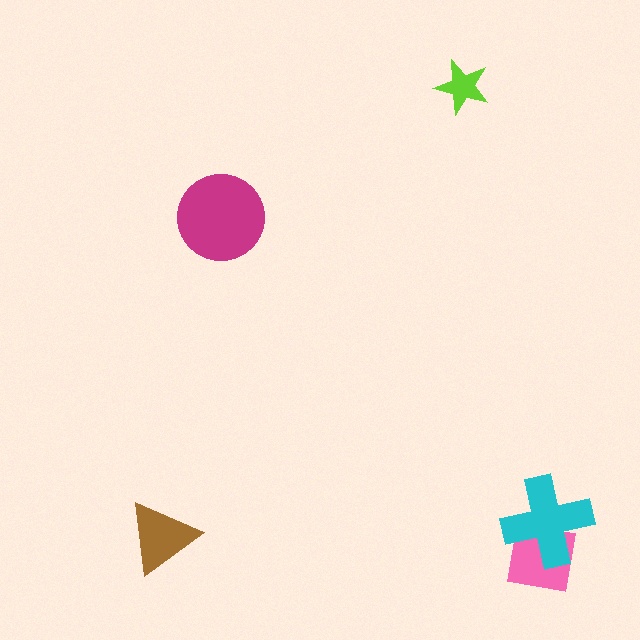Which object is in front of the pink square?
The cyan cross is in front of the pink square.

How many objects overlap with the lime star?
0 objects overlap with the lime star.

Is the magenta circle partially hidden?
No, no other shape covers it.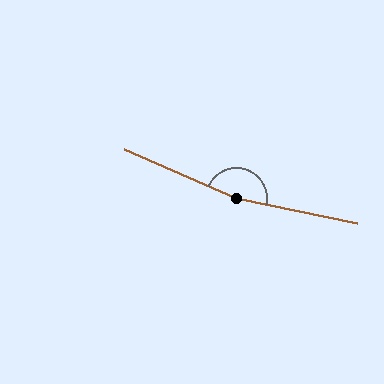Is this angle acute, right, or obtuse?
It is obtuse.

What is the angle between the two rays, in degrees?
Approximately 168 degrees.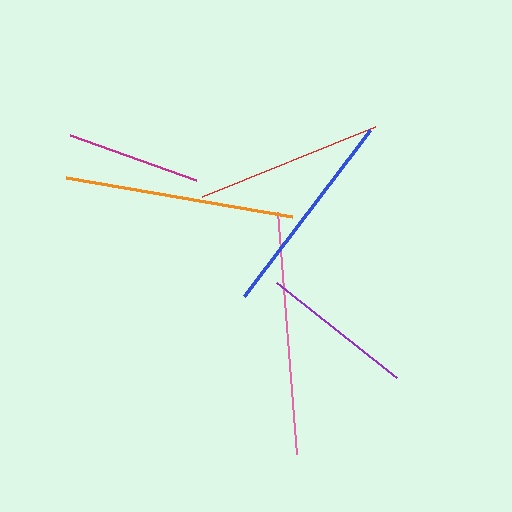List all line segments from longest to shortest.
From longest to shortest: pink, orange, blue, red, purple, magenta.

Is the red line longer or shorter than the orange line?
The orange line is longer than the red line.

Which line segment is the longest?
The pink line is the longest at approximately 243 pixels.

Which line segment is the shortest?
The magenta line is the shortest at approximately 134 pixels.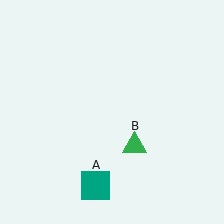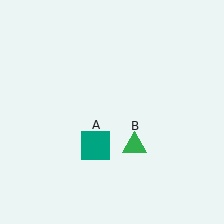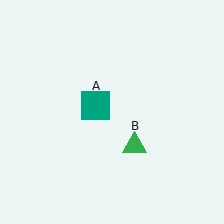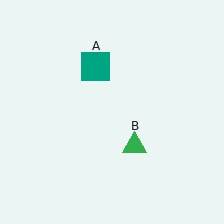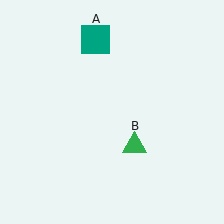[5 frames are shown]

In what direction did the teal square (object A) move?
The teal square (object A) moved up.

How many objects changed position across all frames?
1 object changed position: teal square (object A).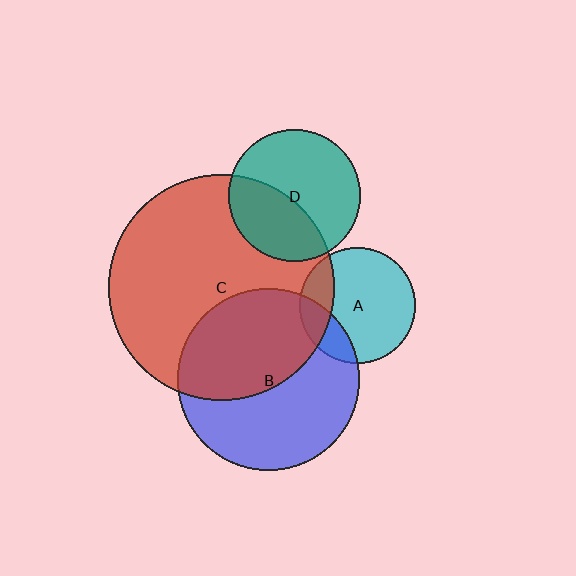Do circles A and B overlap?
Yes.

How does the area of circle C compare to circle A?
Approximately 3.8 times.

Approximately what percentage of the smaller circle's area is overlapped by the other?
Approximately 20%.